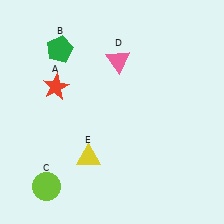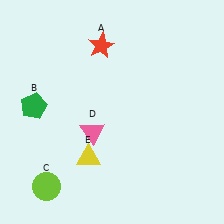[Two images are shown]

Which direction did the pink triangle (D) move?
The pink triangle (D) moved down.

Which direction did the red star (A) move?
The red star (A) moved right.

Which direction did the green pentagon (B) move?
The green pentagon (B) moved down.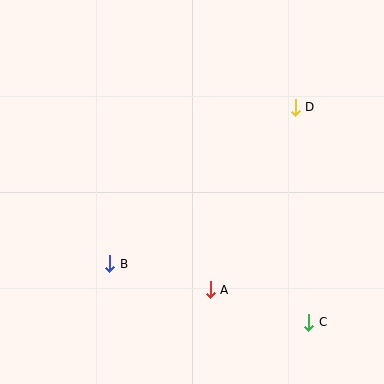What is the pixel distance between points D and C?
The distance between D and C is 215 pixels.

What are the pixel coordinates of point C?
Point C is at (309, 322).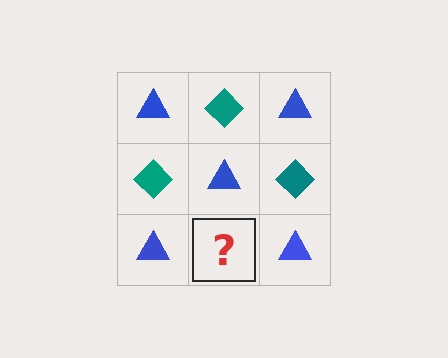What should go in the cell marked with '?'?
The missing cell should contain a teal diamond.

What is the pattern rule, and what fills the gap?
The rule is that it alternates blue triangle and teal diamond in a checkerboard pattern. The gap should be filled with a teal diamond.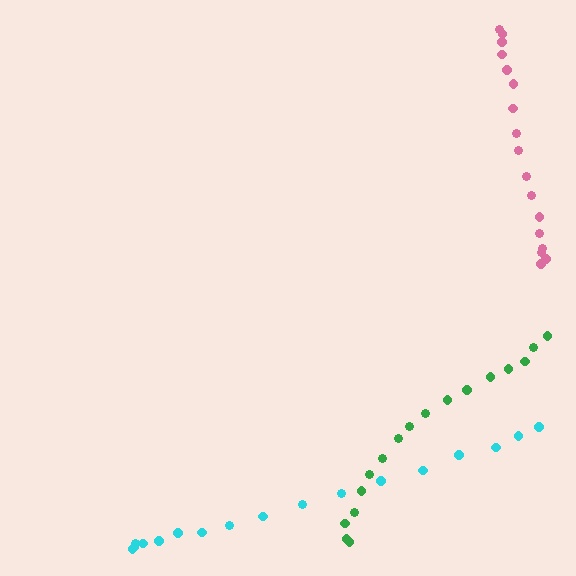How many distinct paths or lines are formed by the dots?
There are 3 distinct paths.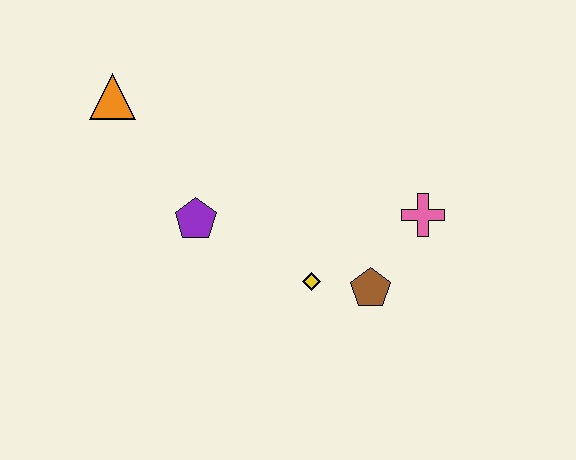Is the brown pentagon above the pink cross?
No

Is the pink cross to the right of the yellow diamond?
Yes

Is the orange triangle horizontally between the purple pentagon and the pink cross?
No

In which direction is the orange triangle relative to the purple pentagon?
The orange triangle is above the purple pentagon.